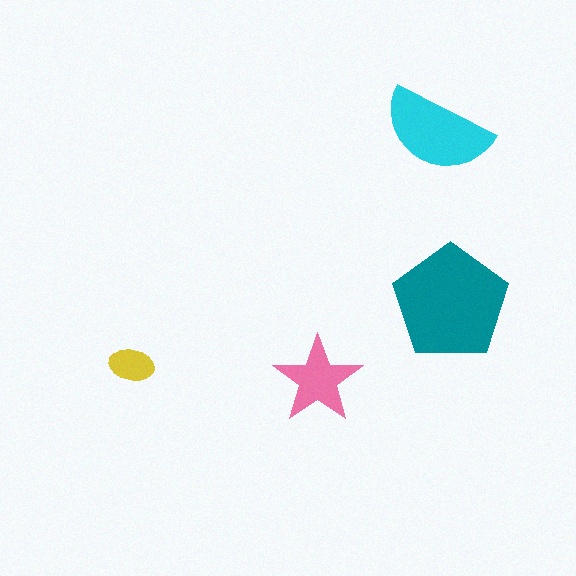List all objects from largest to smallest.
The teal pentagon, the cyan semicircle, the pink star, the yellow ellipse.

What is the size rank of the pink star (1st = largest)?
3rd.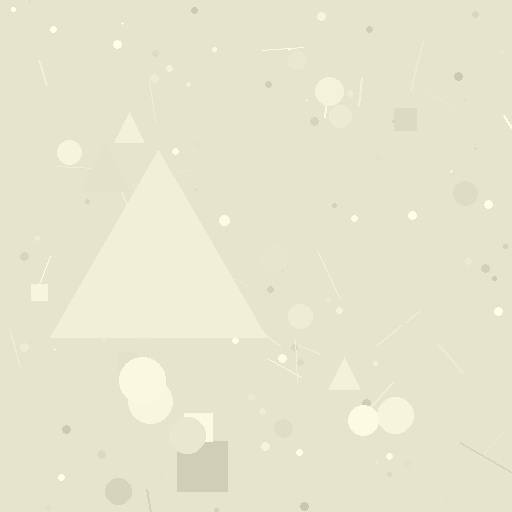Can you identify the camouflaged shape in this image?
The camouflaged shape is a triangle.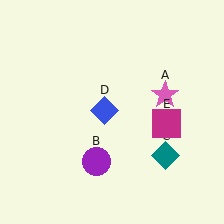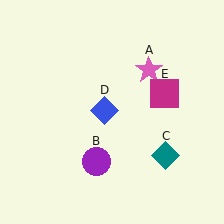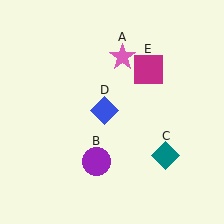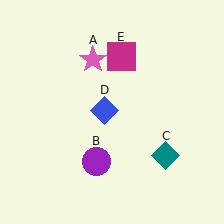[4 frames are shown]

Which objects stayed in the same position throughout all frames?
Purple circle (object B) and teal diamond (object C) and blue diamond (object D) remained stationary.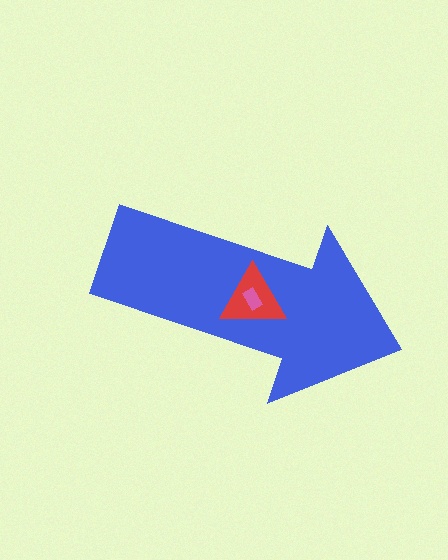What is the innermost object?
The pink rectangle.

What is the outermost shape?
The blue arrow.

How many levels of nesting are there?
3.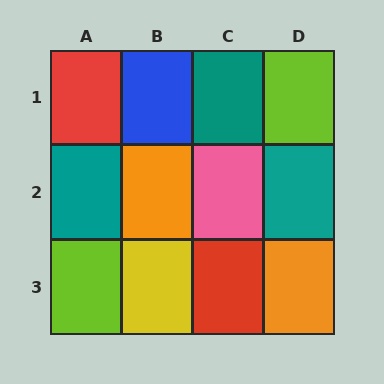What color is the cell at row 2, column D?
Teal.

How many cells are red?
2 cells are red.